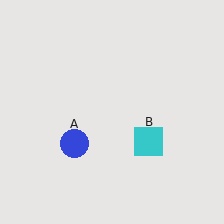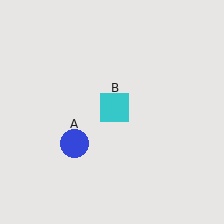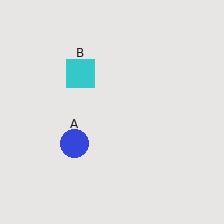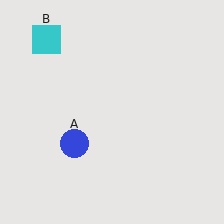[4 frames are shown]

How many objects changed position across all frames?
1 object changed position: cyan square (object B).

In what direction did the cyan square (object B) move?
The cyan square (object B) moved up and to the left.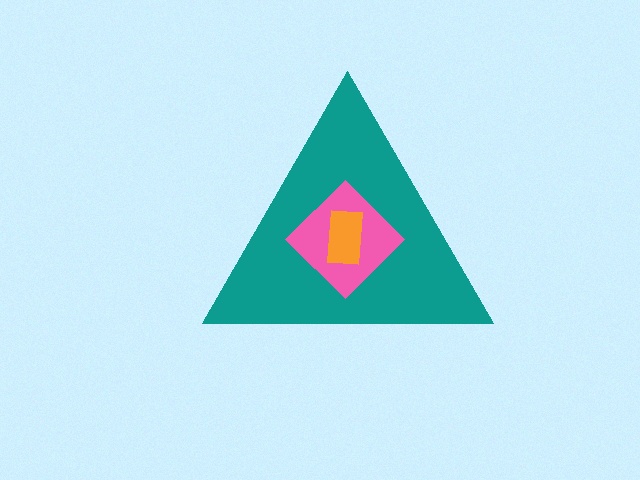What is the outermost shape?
The teal triangle.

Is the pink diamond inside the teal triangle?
Yes.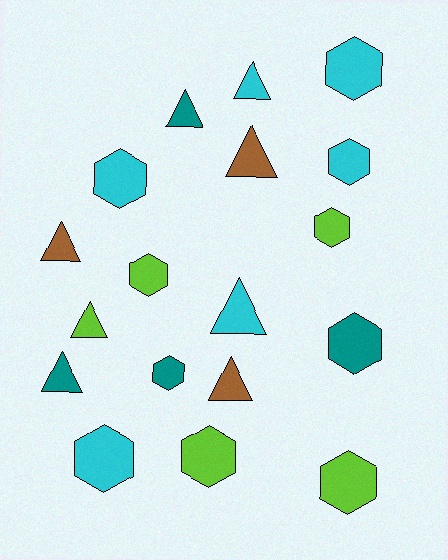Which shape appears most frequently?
Hexagon, with 10 objects.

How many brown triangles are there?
There are 3 brown triangles.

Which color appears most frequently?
Cyan, with 6 objects.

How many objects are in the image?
There are 18 objects.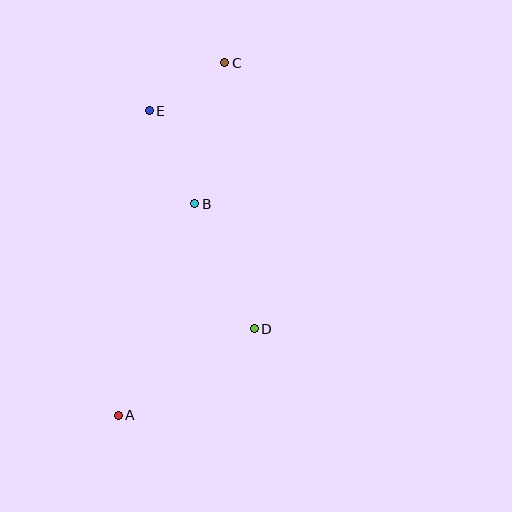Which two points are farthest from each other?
Points A and C are farthest from each other.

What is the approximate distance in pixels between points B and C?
The distance between B and C is approximately 144 pixels.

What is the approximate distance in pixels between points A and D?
The distance between A and D is approximately 161 pixels.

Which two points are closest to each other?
Points C and E are closest to each other.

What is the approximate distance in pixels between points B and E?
The distance between B and E is approximately 103 pixels.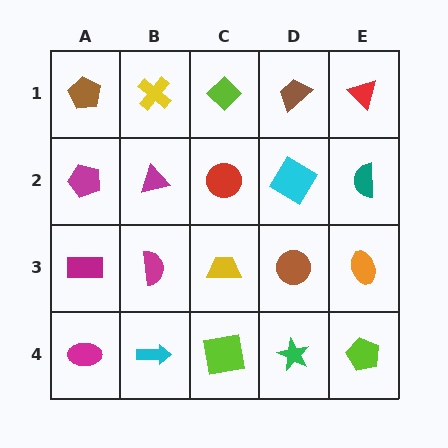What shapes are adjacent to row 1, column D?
A cyan diamond (row 2, column D), a lime diamond (row 1, column C), a red triangle (row 1, column E).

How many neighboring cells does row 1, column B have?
3.